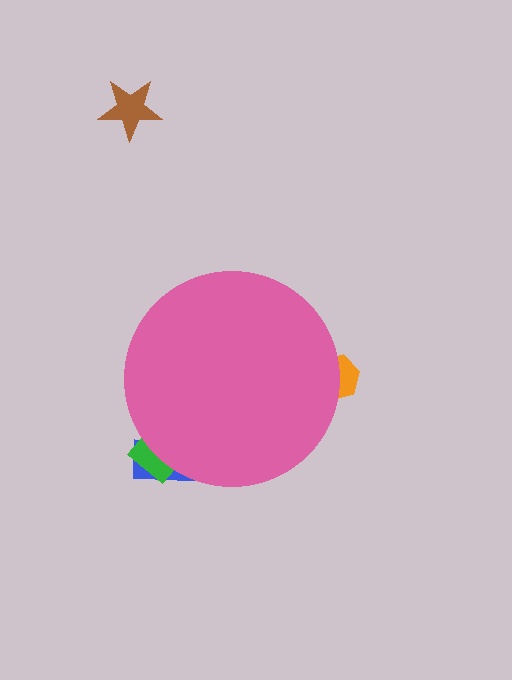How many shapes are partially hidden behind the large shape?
3 shapes are partially hidden.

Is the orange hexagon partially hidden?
Yes, the orange hexagon is partially hidden behind the pink circle.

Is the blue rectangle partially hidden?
Yes, the blue rectangle is partially hidden behind the pink circle.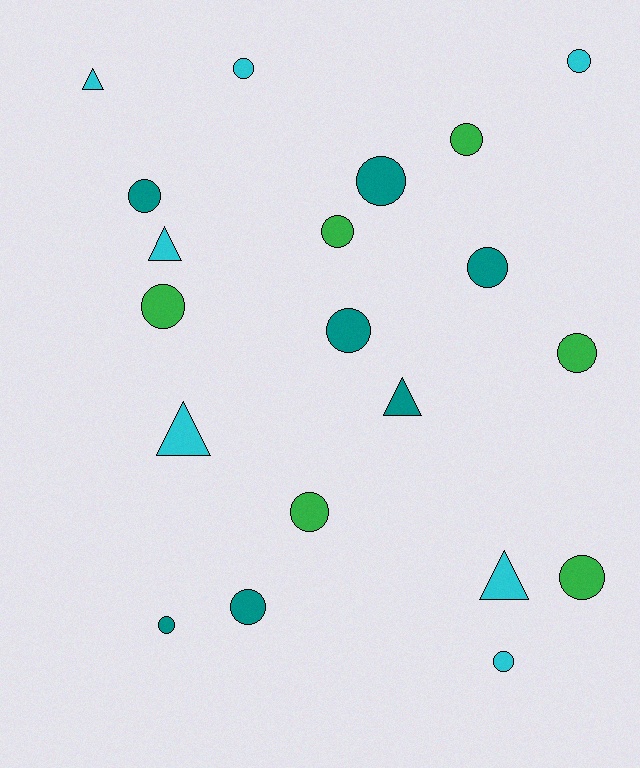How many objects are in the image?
There are 20 objects.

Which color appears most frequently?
Cyan, with 7 objects.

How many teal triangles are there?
There is 1 teal triangle.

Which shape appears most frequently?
Circle, with 15 objects.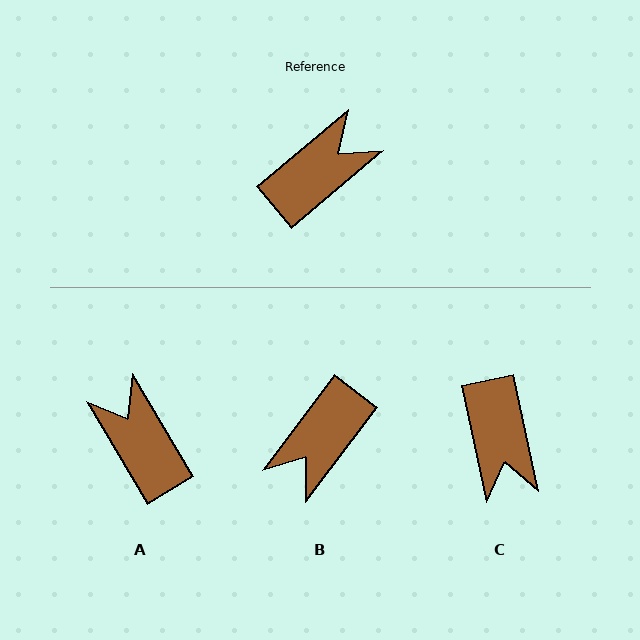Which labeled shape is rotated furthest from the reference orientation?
B, about 168 degrees away.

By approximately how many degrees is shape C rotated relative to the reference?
Approximately 118 degrees clockwise.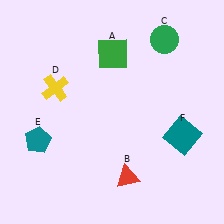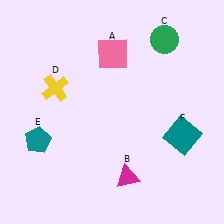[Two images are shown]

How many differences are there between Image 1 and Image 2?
There are 2 differences between the two images.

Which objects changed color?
A changed from green to pink. B changed from red to magenta.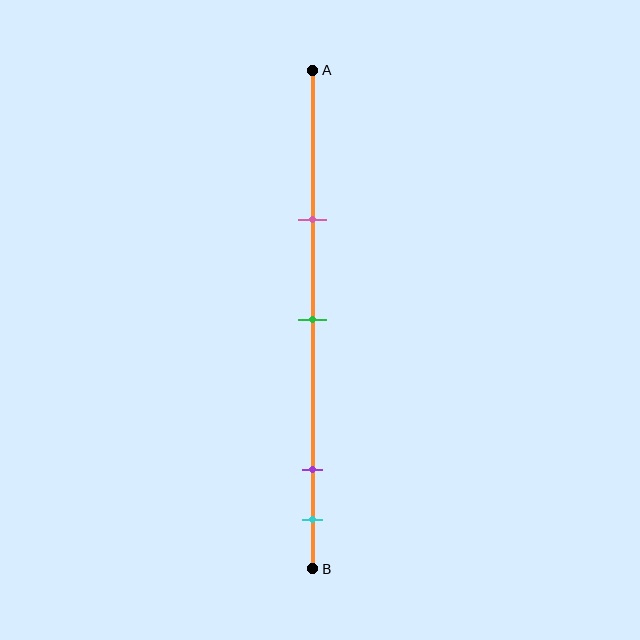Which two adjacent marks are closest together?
The purple and cyan marks are the closest adjacent pair.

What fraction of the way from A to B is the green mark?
The green mark is approximately 50% (0.5) of the way from A to B.